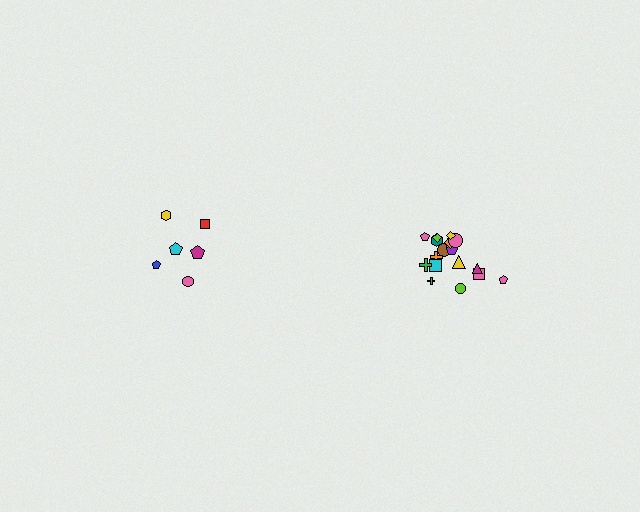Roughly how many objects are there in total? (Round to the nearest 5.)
Roughly 25 objects in total.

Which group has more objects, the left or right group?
The right group.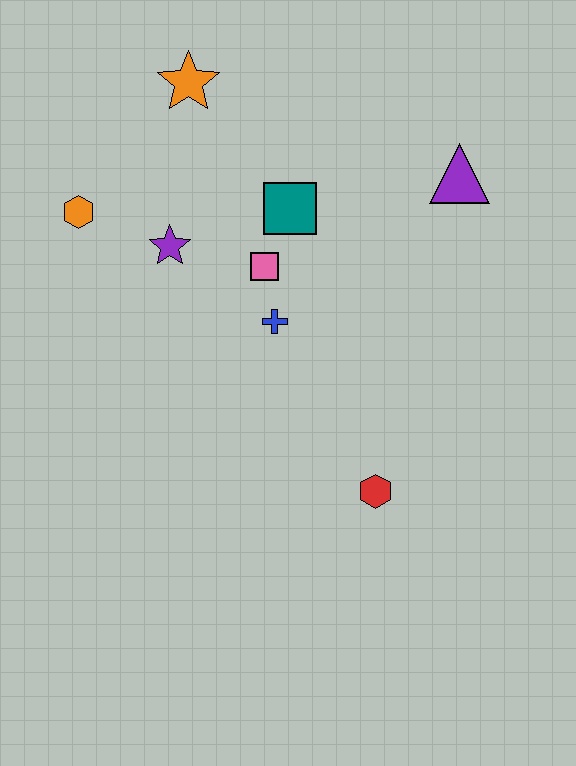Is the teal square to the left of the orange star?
No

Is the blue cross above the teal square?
No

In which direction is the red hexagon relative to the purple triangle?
The red hexagon is below the purple triangle.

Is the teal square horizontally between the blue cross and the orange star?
No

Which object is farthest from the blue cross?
The orange star is farthest from the blue cross.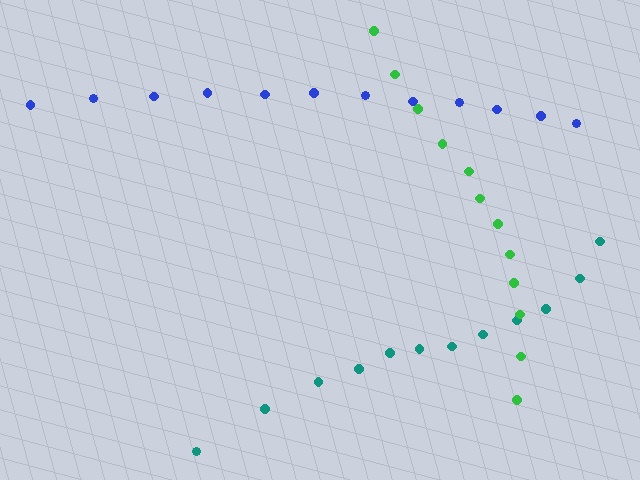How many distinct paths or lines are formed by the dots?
There are 3 distinct paths.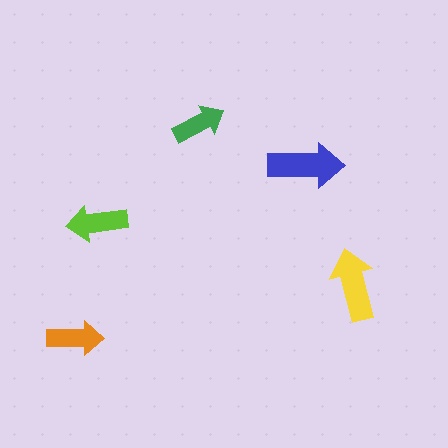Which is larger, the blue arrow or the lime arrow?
The blue one.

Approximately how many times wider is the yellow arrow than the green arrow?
About 1.5 times wider.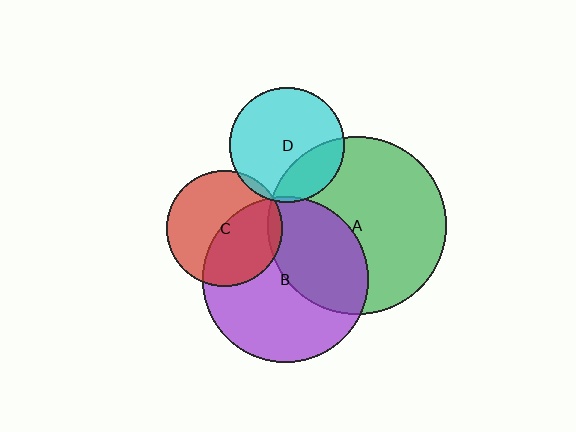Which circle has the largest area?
Circle A (green).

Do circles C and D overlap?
Yes.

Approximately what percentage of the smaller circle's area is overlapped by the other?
Approximately 5%.